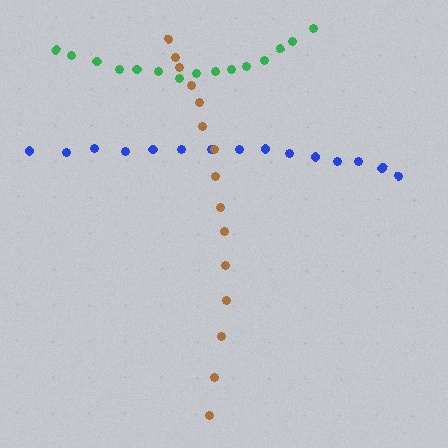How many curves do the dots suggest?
There are 3 distinct paths.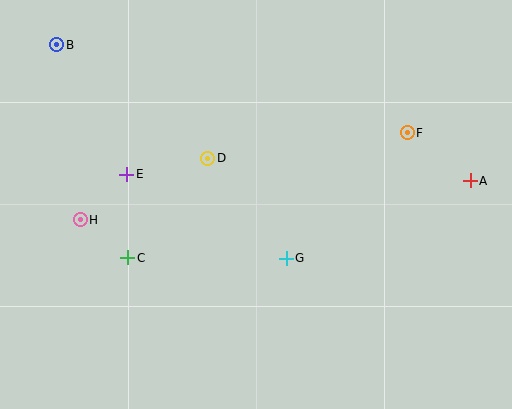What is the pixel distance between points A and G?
The distance between A and G is 200 pixels.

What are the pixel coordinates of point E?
Point E is at (127, 174).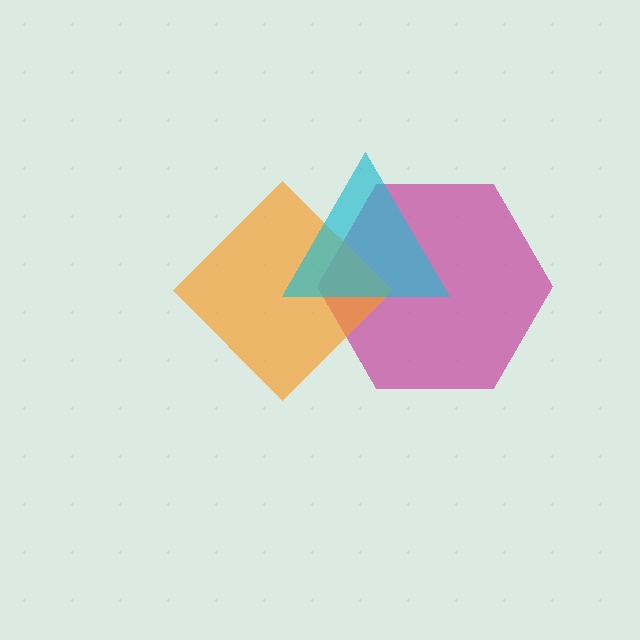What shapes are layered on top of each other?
The layered shapes are: a magenta hexagon, an orange diamond, a cyan triangle.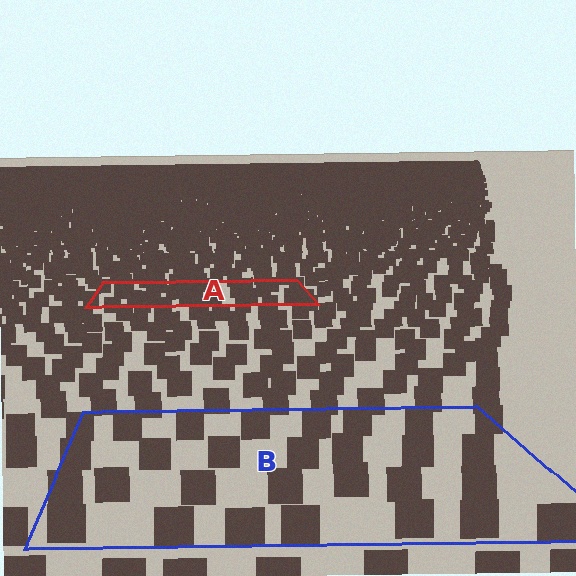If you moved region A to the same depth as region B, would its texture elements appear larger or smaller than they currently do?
They would appear larger. At a closer depth, the same texture elements are projected at a bigger on-screen size.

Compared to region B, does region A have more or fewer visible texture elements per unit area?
Region A has more texture elements per unit area — they are packed more densely because it is farther away.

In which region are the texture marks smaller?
The texture marks are smaller in region A, because it is farther away.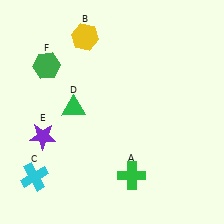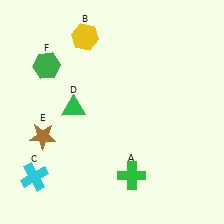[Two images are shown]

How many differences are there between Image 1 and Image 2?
There is 1 difference between the two images.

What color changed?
The star (E) changed from purple in Image 1 to brown in Image 2.